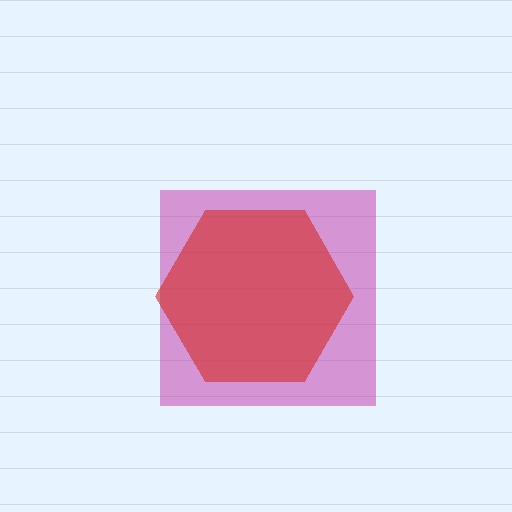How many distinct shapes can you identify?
There are 2 distinct shapes: a magenta square, a red hexagon.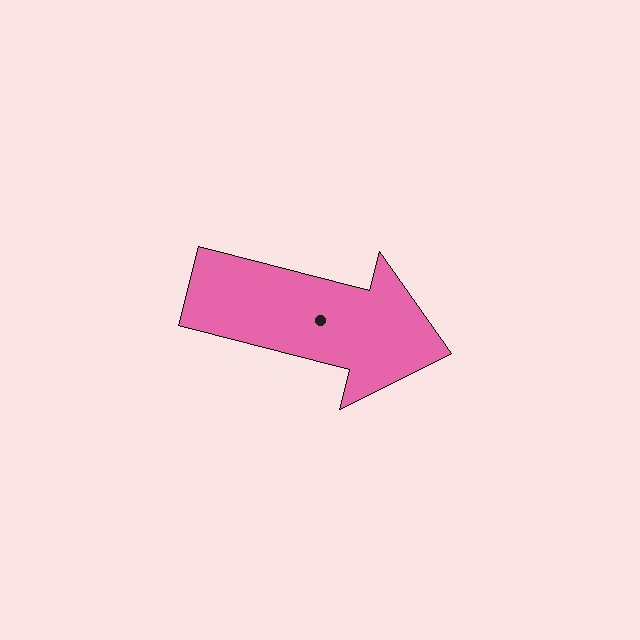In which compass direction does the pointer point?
East.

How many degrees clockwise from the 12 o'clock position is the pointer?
Approximately 104 degrees.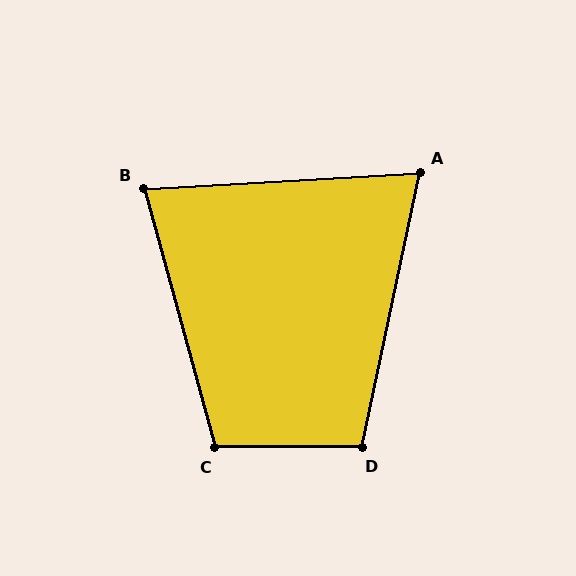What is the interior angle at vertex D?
Approximately 102 degrees (obtuse).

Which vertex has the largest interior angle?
C, at approximately 105 degrees.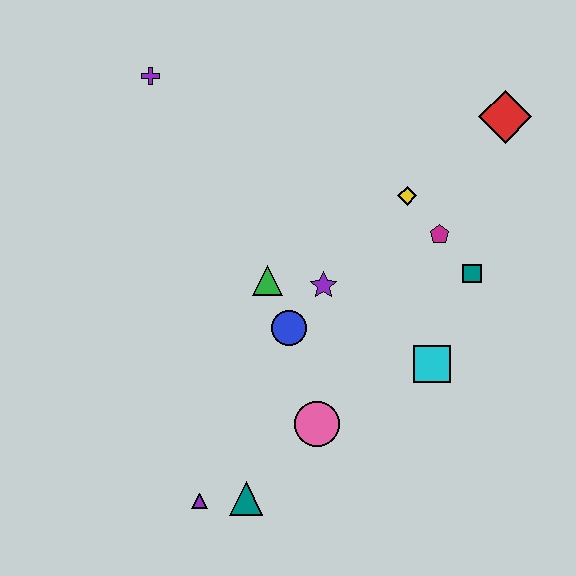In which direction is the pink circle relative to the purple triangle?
The pink circle is to the right of the purple triangle.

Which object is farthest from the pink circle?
The purple cross is farthest from the pink circle.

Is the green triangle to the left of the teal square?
Yes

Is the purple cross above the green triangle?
Yes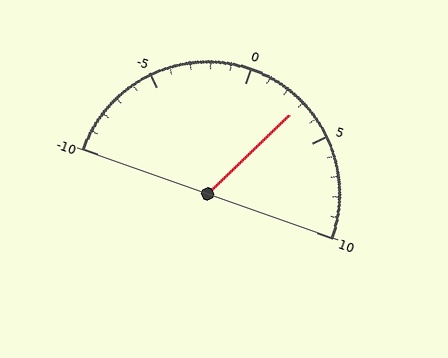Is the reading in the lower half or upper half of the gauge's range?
The reading is in the upper half of the range (-10 to 10).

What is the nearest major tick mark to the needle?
The nearest major tick mark is 5.